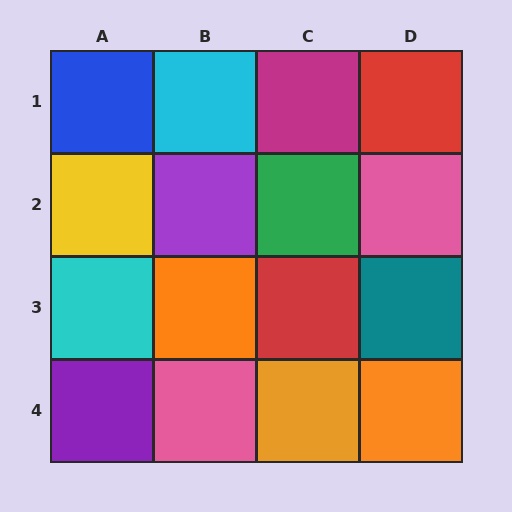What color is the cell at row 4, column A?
Purple.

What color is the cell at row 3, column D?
Teal.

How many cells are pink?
2 cells are pink.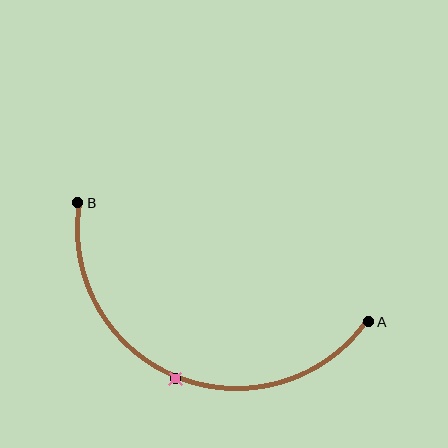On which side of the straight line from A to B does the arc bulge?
The arc bulges below the straight line connecting A and B.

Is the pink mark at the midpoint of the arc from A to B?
Yes. The pink mark lies on the arc at equal arc-length from both A and B — it is the arc midpoint.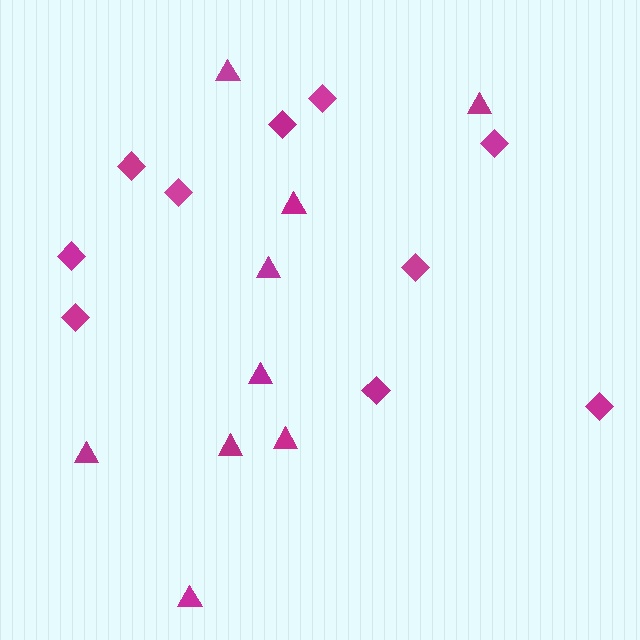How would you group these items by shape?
There are 2 groups: one group of triangles (9) and one group of diamonds (10).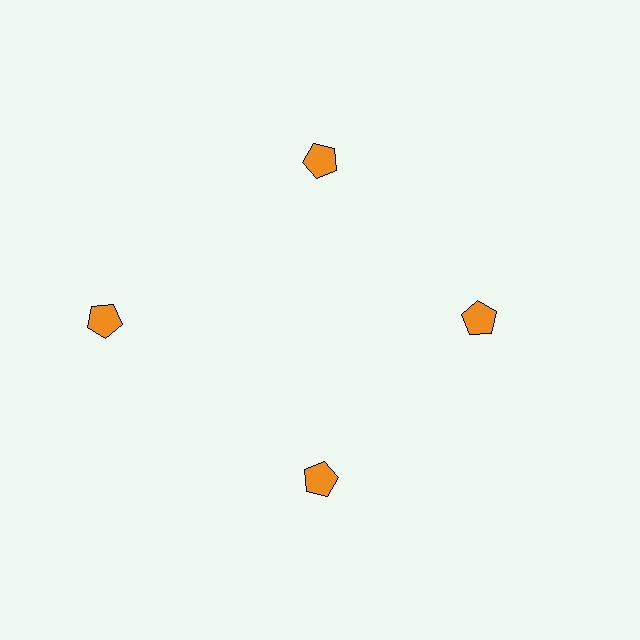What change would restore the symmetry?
The symmetry would be restored by moving it inward, back onto the ring so that all 4 pentagons sit at equal angles and equal distance from the center.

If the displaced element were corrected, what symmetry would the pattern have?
It would have 4-fold rotational symmetry — the pattern would map onto itself every 90 degrees.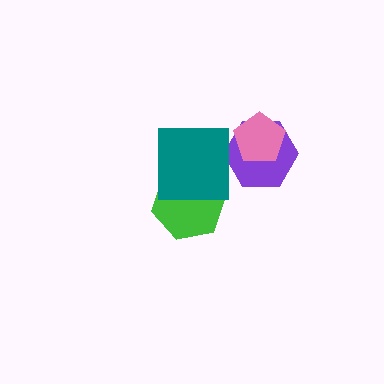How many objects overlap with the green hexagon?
1 object overlaps with the green hexagon.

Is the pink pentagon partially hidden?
No, no other shape covers it.